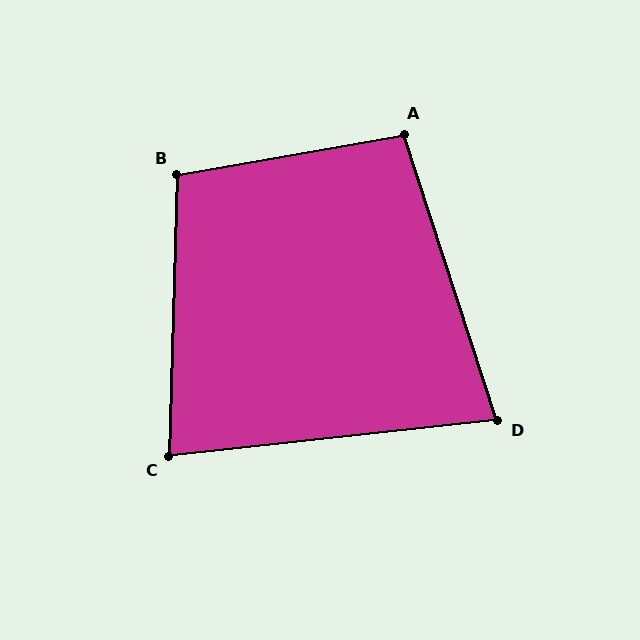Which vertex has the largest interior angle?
B, at approximately 102 degrees.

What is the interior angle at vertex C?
Approximately 82 degrees (acute).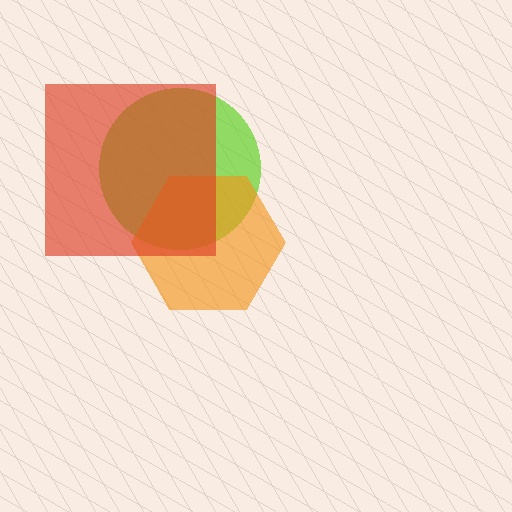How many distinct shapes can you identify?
There are 3 distinct shapes: a lime circle, an orange hexagon, a red square.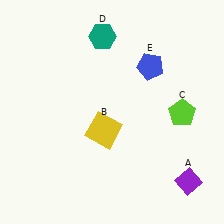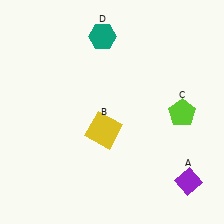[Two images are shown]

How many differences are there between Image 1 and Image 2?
There is 1 difference between the two images.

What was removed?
The blue pentagon (E) was removed in Image 2.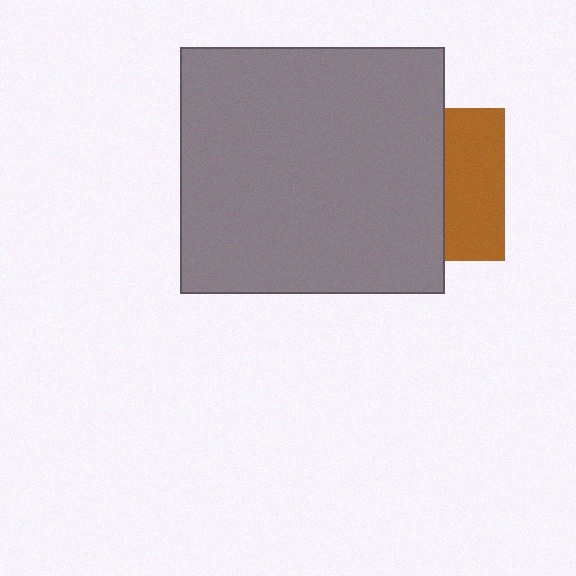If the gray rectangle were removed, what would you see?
You would see the complete brown square.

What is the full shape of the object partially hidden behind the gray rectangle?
The partially hidden object is a brown square.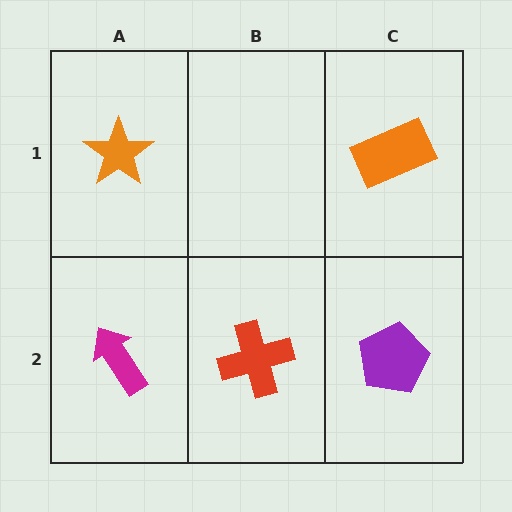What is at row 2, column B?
A red cross.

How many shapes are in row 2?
3 shapes.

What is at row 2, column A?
A magenta arrow.